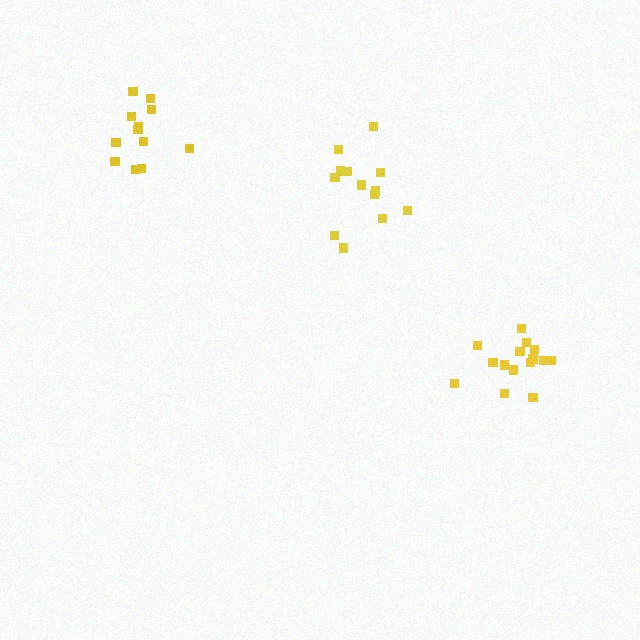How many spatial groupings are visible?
There are 3 spatial groupings.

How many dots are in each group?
Group 1: 12 dots, Group 2: 13 dots, Group 3: 15 dots (40 total).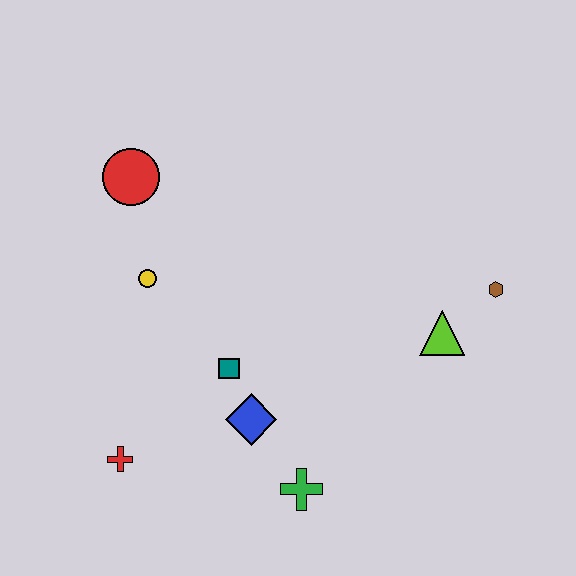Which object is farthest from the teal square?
The brown hexagon is farthest from the teal square.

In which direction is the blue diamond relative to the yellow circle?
The blue diamond is below the yellow circle.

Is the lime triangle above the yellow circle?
No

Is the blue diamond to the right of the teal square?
Yes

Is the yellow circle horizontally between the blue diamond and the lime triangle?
No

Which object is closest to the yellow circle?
The red circle is closest to the yellow circle.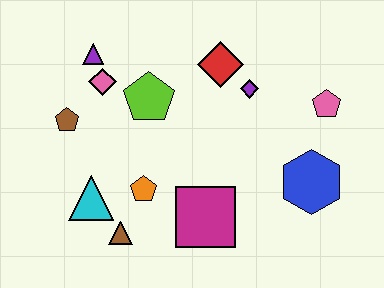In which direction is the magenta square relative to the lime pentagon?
The magenta square is below the lime pentagon.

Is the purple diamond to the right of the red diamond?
Yes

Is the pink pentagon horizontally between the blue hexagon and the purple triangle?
No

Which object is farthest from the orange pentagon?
The pink pentagon is farthest from the orange pentagon.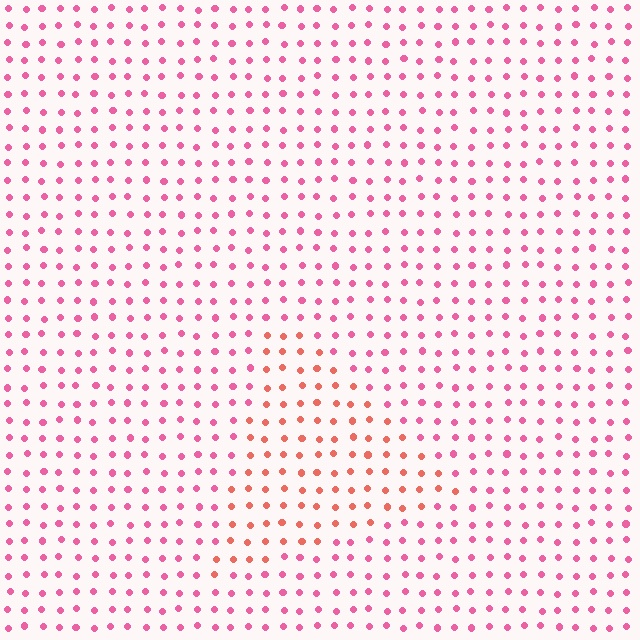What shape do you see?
I see a triangle.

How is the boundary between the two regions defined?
The boundary is defined purely by a slight shift in hue (about 33 degrees). Spacing, size, and orientation are identical on both sides.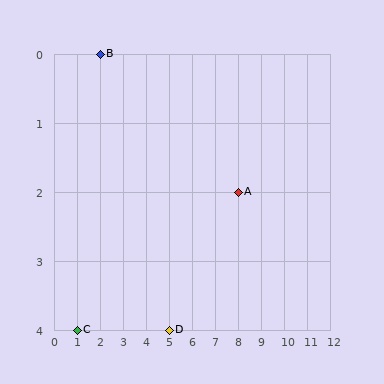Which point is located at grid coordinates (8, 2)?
Point A is at (8, 2).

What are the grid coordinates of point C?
Point C is at grid coordinates (1, 4).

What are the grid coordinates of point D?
Point D is at grid coordinates (5, 4).